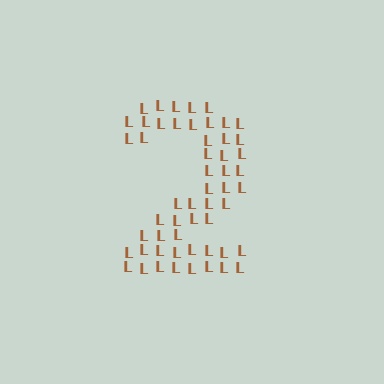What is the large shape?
The large shape is the digit 2.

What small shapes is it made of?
It is made of small letter L's.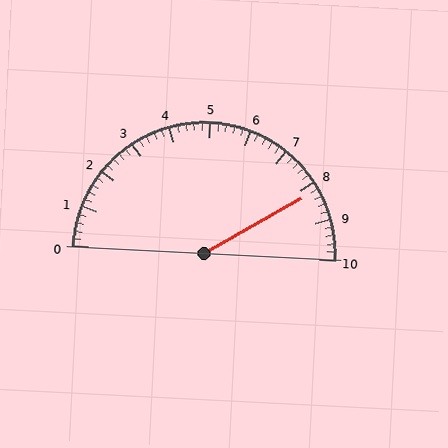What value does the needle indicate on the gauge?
The needle indicates approximately 8.2.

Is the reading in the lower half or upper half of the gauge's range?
The reading is in the upper half of the range (0 to 10).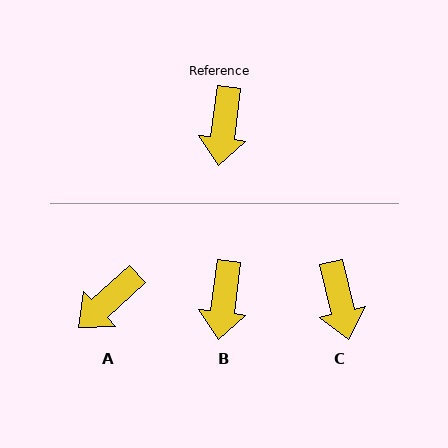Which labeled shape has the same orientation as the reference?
B.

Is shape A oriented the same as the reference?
No, it is off by about 40 degrees.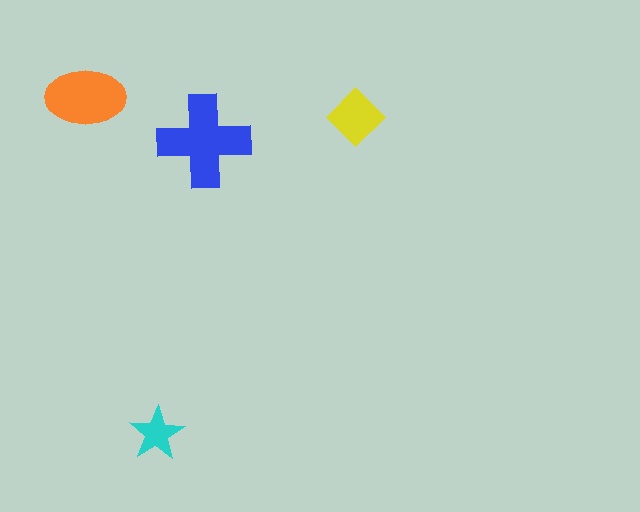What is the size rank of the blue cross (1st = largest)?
1st.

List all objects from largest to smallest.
The blue cross, the orange ellipse, the yellow diamond, the cyan star.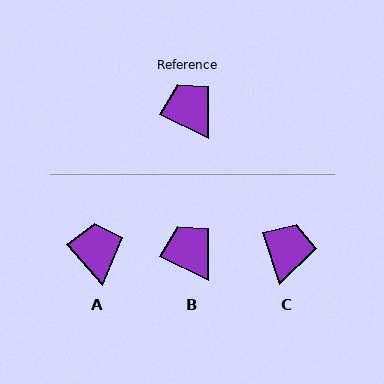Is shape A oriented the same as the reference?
No, it is off by about 22 degrees.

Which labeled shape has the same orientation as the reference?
B.